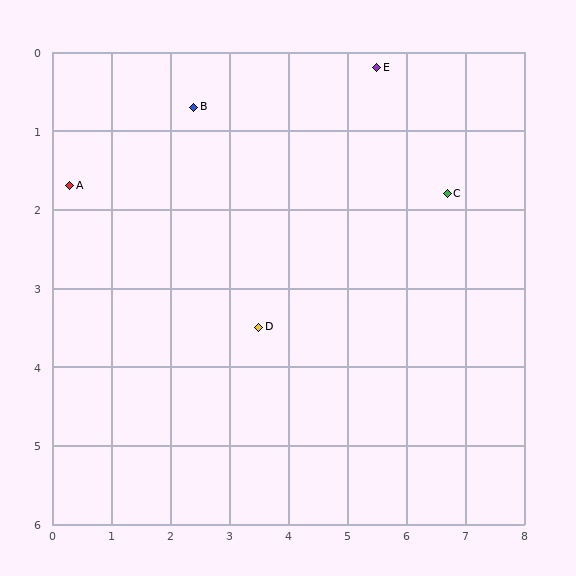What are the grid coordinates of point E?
Point E is at approximately (5.5, 0.2).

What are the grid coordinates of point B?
Point B is at approximately (2.4, 0.7).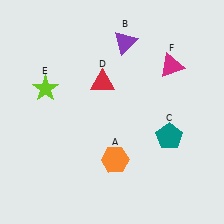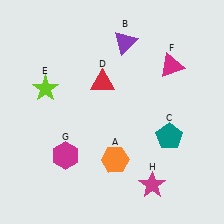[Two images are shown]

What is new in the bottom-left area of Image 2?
A magenta hexagon (G) was added in the bottom-left area of Image 2.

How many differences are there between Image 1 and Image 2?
There are 2 differences between the two images.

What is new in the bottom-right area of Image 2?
A magenta star (H) was added in the bottom-right area of Image 2.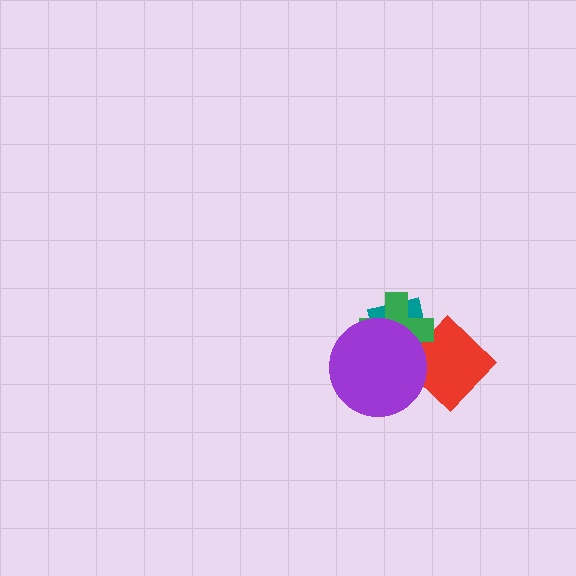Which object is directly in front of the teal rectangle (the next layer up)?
The red diamond is directly in front of the teal rectangle.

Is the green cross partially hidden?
Yes, it is partially covered by another shape.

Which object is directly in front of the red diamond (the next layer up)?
The green cross is directly in front of the red diamond.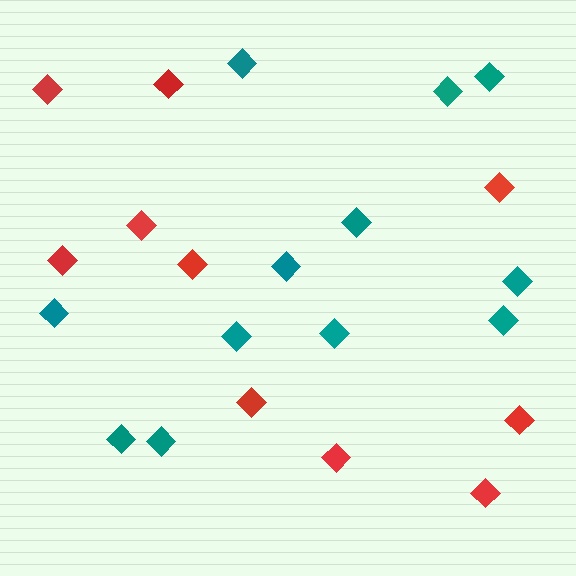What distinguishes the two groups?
There are 2 groups: one group of red diamonds (10) and one group of teal diamonds (12).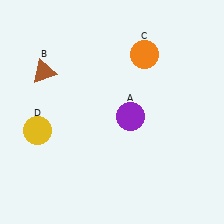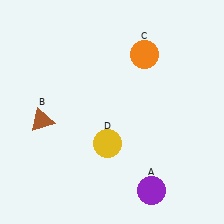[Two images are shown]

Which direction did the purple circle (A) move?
The purple circle (A) moved down.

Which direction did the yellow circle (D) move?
The yellow circle (D) moved right.